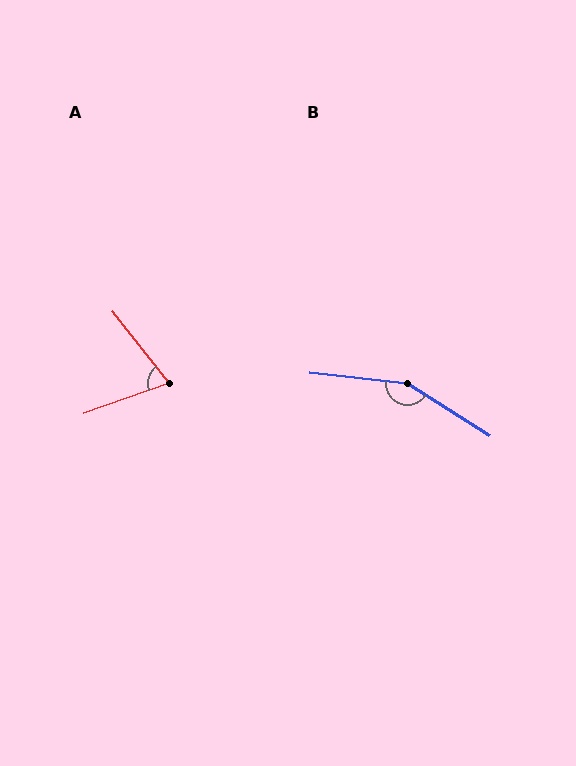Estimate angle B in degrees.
Approximately 154 degrees.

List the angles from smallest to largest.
A (71°), B (154°).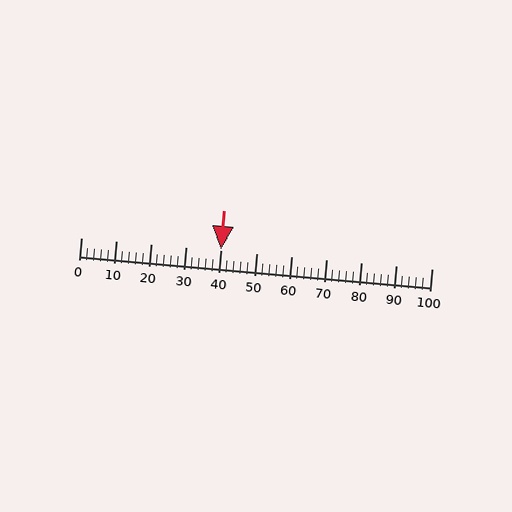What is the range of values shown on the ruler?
The ruler shows values from 0 to 100.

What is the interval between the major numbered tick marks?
The major tick marks are spaced 10 units apart.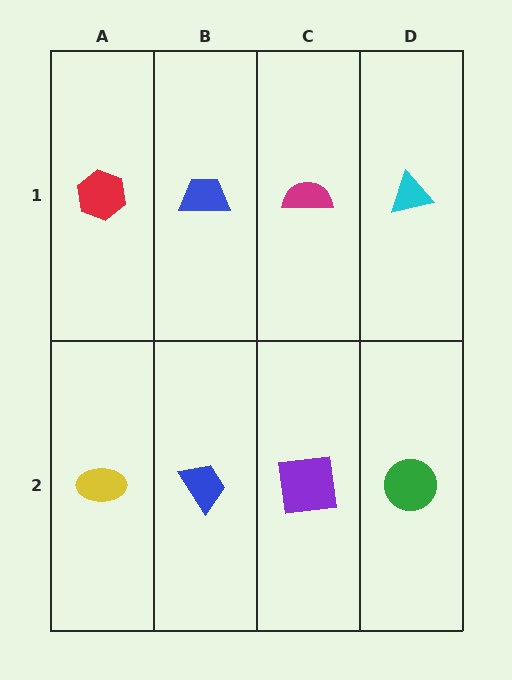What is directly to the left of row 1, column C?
A blue trapezoid.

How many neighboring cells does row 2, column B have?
3.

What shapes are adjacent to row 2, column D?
A cyan triangle (row 1, column D), a purple square (row 2, column C).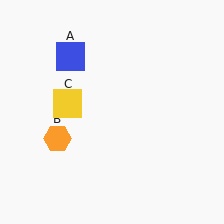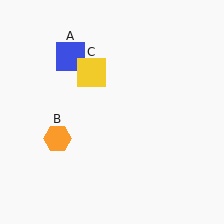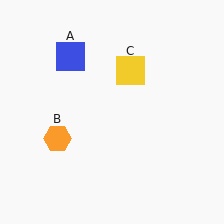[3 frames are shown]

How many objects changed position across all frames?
1 object changed position: yellow square (object C).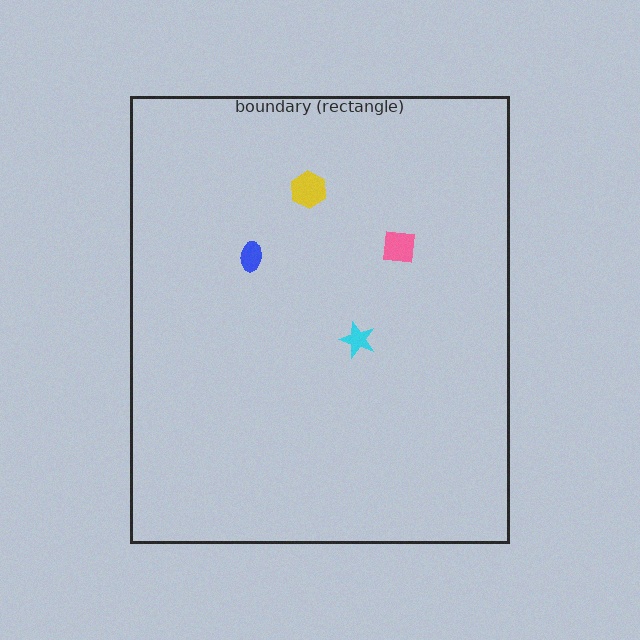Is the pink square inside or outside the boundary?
Inside.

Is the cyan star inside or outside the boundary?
Inside.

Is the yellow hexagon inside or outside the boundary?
Inside.